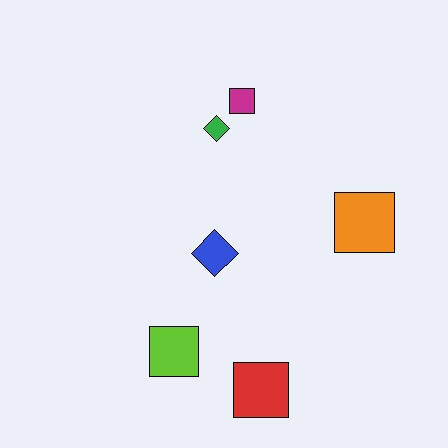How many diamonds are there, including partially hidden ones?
There are 2 diamonds.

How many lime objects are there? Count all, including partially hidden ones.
There is 1 lime object.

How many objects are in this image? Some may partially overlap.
There are 6 objects.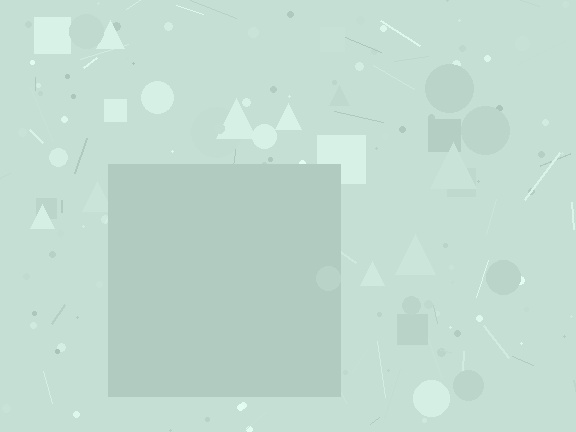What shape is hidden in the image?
A square is hidden in the image.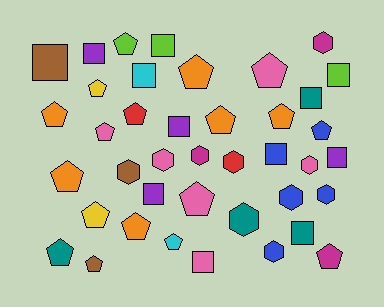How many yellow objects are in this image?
There are 2 yellow objects.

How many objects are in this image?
There are 40 objects.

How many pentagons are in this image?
There are 18 pentagons.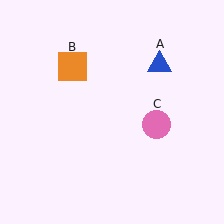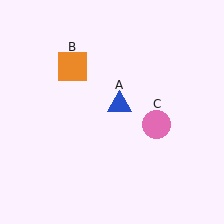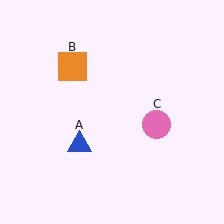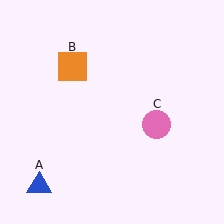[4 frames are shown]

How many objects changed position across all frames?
1 object changed position: blue triangle (object A).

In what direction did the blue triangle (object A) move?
The blue triangle (object A) moved down and to the left.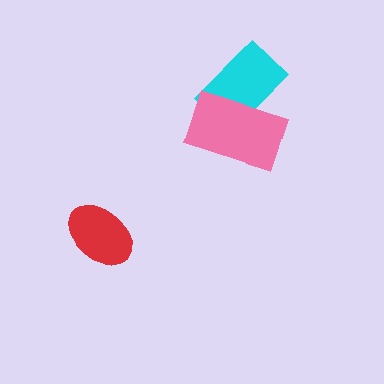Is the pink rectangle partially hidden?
No, no other shape covers it.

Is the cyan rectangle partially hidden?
Yes, it is partially covered by another shape.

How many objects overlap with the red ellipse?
0 objects overlap with the red ellipse.